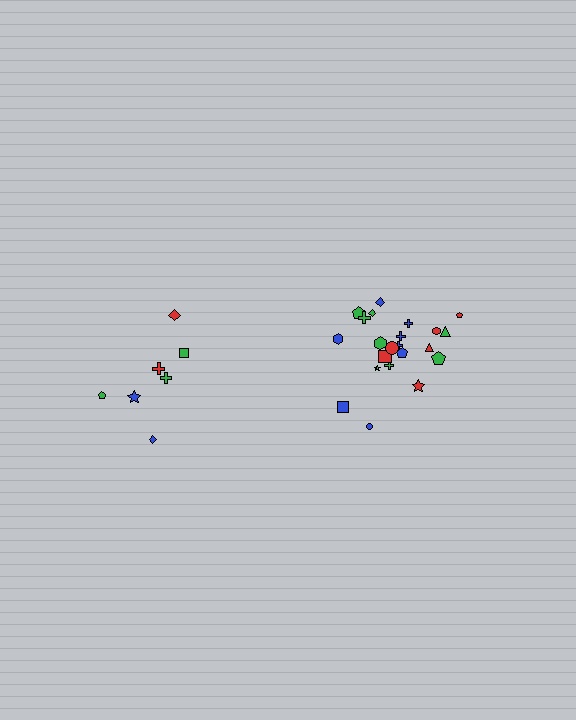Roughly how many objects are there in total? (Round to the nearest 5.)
Roughly 30 objects in total.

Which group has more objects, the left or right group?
The right group.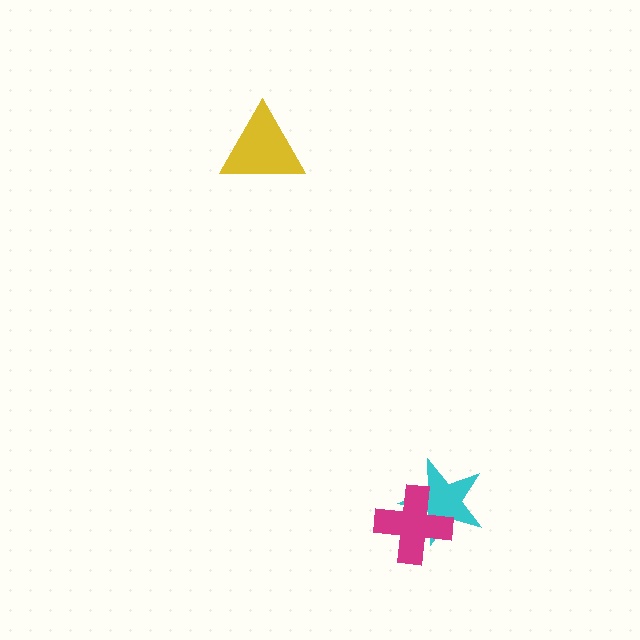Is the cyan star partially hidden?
Yes, it is partially covered by another shape.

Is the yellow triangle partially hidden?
No, no other shape covers it.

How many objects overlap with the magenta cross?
1 object overlaps with the magenta cross.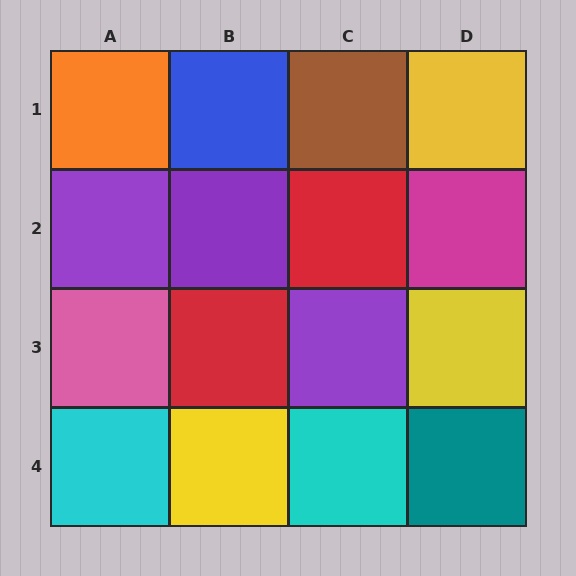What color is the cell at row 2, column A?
Purple.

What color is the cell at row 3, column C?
Purple.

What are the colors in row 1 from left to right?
Orange, blue, brown, yellow.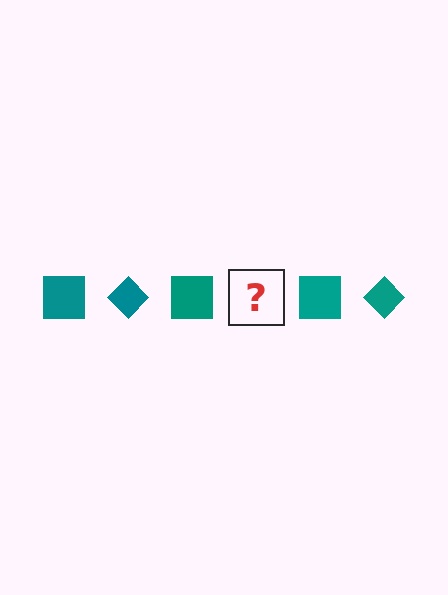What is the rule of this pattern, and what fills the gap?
The rule is that the pattern cycles through square, diamond shapes in teal. The gap should be filled with a teal diamond.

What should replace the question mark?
The question mark should be replaced with a teal diamond.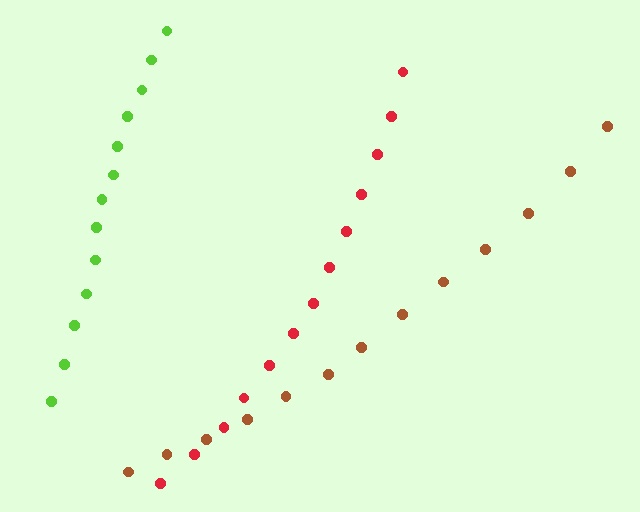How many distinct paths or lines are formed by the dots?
There are 3 distinct paths.